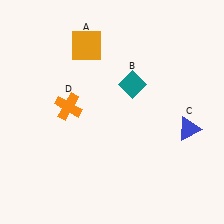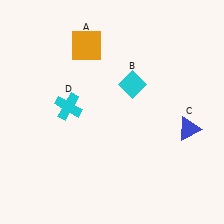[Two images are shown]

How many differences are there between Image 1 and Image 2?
There are 2 differences between the two images.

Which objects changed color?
B changed from teal to cyan. D changed from orange to cyan.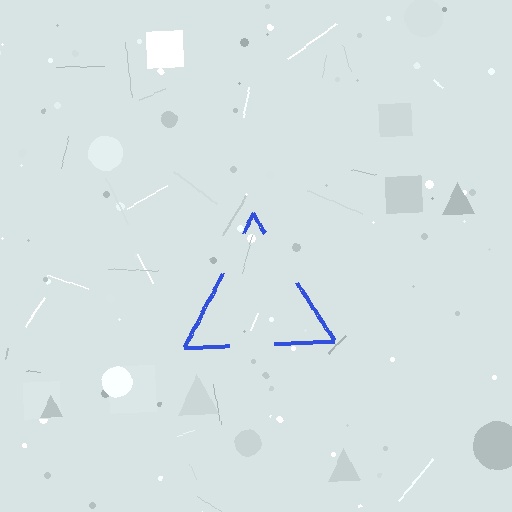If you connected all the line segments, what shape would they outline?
They would outline a triangle.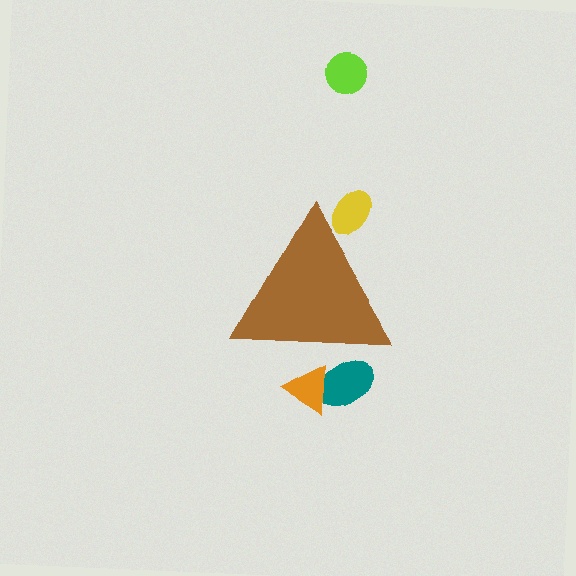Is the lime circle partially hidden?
No, the lime circle is fully visible.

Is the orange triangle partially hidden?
Yes, the orange triangle is partially hidden behind the brown triangle.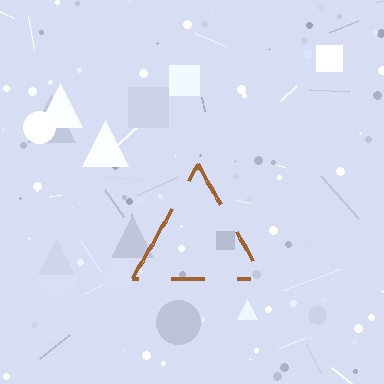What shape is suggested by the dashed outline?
The dashed outline suggests a triangle.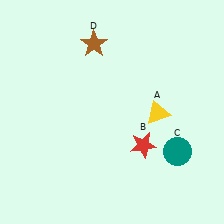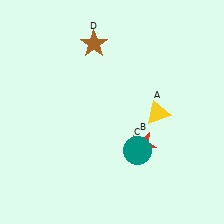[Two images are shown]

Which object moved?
The teal circle (C) moved left.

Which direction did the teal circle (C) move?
The teal circle (C) moved left.